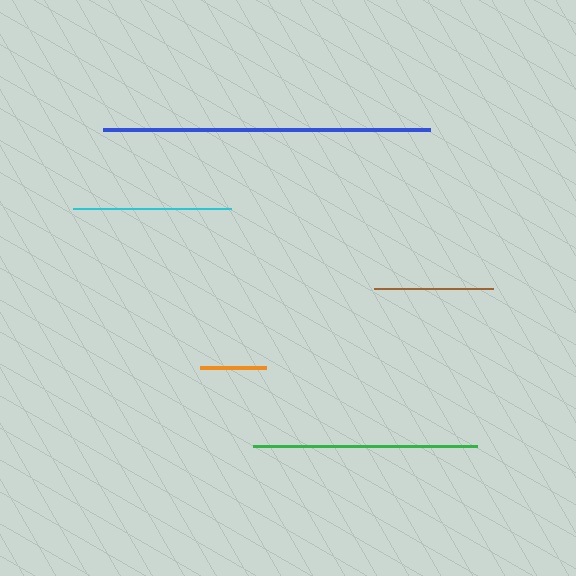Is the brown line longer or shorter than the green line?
The green line is longer than the brown line.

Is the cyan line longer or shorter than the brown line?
The cyan line is longer than the brown line.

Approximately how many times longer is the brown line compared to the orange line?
The brown line is approximately 1.8 times the length of the orange line.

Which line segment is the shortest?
The orange line is the shortest at approximately 66 pixels.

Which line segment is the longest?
The blue line is the longest at approximately 327 pixels.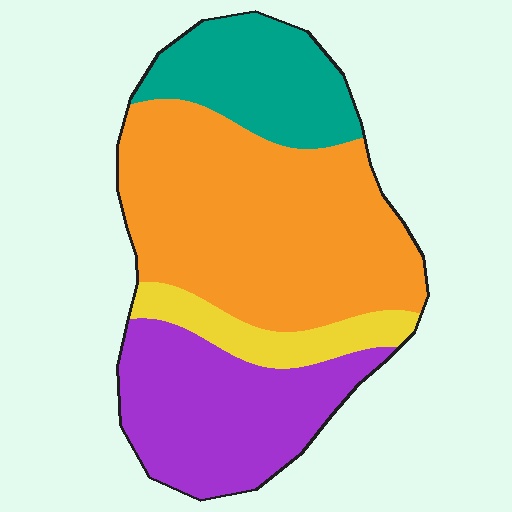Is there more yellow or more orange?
Orange.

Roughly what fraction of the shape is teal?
Teal takes up about one sixth (1/6) of the shape.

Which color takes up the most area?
Orange, at roughly 45%.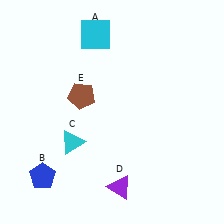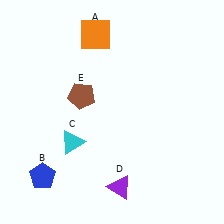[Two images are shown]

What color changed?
The square (A) changed from cyan in Image 1 to orange in Image 2.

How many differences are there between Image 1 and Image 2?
There is 1 difference between the two images.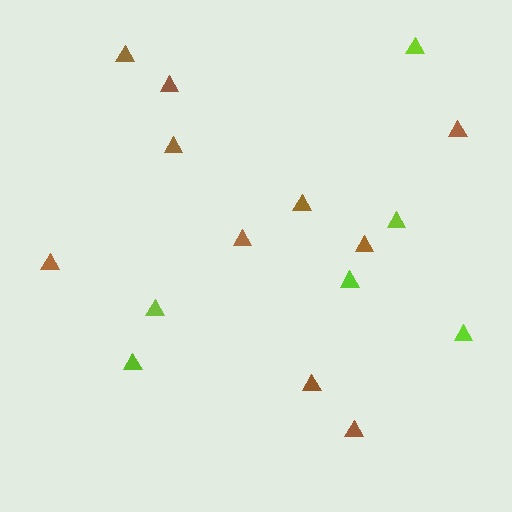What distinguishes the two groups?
There are 2 groups: one group of brown triangles (10) and one group of lime triangles (6).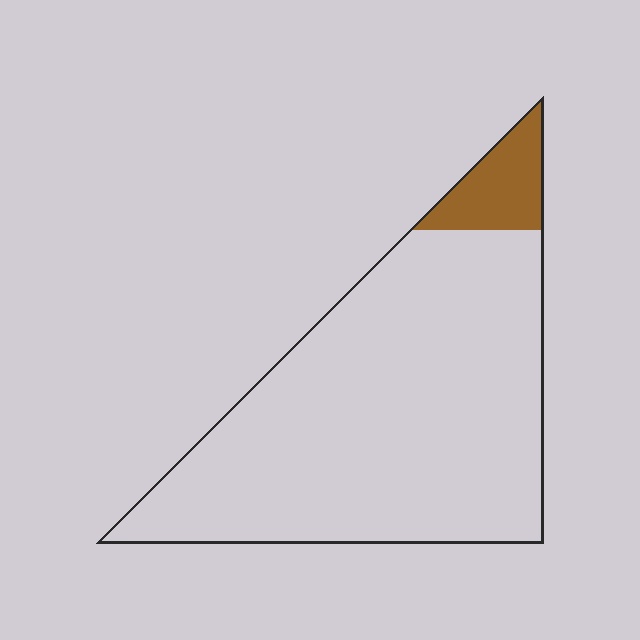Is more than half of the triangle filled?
No.